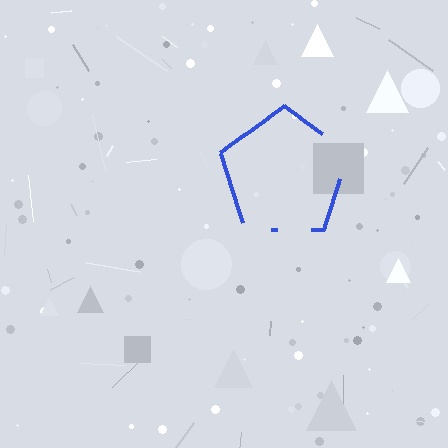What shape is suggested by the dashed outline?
The dashed outline suggests a pentagon.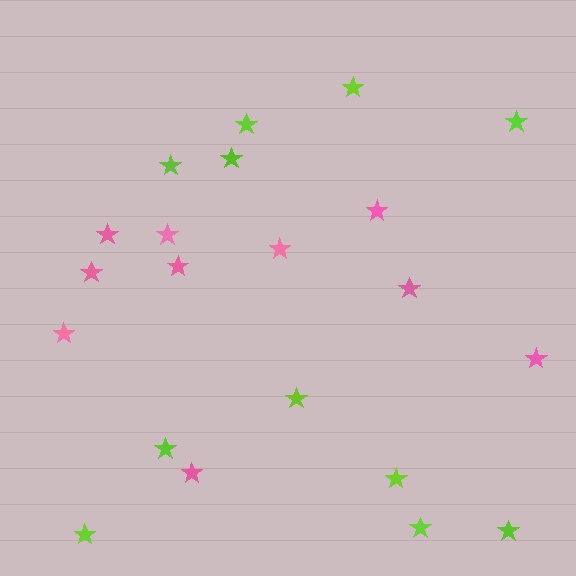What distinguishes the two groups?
There are 2 groups: one group of lime stars (11) and one group of pink stars (10).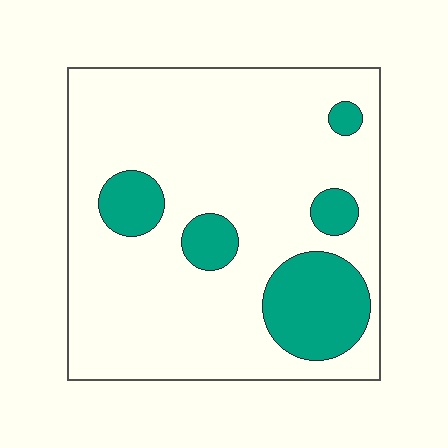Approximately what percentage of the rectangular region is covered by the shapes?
Approximately 20%.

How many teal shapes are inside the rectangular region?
5.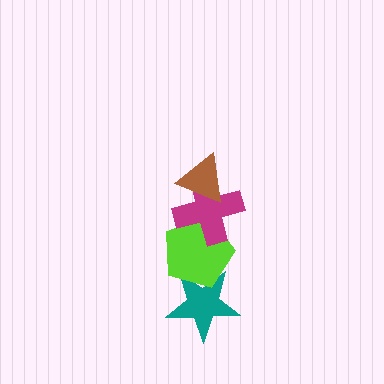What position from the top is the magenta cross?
The magenta cross is 2nd from the top.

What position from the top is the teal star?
The teal star is 4th from the top.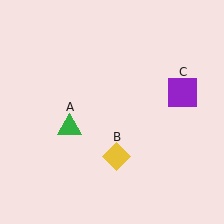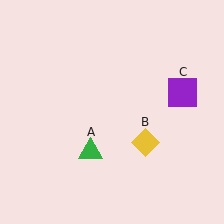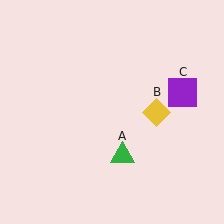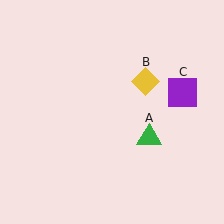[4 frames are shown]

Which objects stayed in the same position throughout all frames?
Purple square (object C) remained stationary.